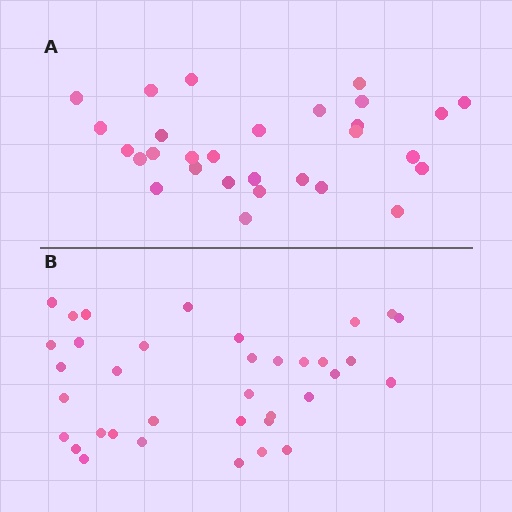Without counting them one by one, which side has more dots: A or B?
Region B (the bottom region) has more dots.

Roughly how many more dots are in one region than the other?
Region B has roughly 8 or so more dots than region A.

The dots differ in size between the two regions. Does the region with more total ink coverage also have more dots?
No. Region A has more total ink coverage because its dots are larger, but region B actually contains more individual dots. Total area can be misleading — the number of items is what matters here.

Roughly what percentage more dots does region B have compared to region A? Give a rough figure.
About 25% more.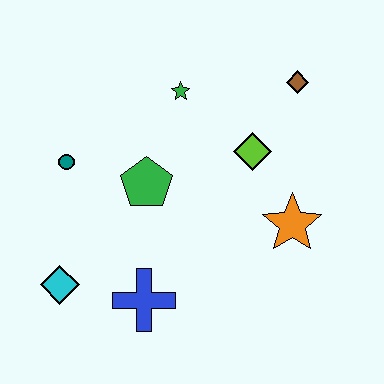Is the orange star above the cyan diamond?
Yes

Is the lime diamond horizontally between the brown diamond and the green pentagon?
Yes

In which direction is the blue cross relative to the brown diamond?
The blue cross is below the brown diamond.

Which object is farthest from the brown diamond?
The cyan diamond is farthest from the brown diamond.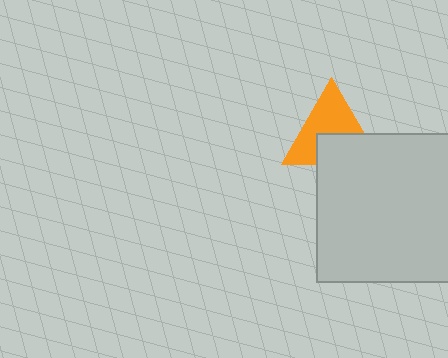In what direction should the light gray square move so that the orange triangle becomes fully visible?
The light gray square should move down. That is the shortest direction to clear the overlap and leave the orange triangle fully visible.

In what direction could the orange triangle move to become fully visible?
The orange triangle could move up. That would shift it out from behind the light gray square entirely.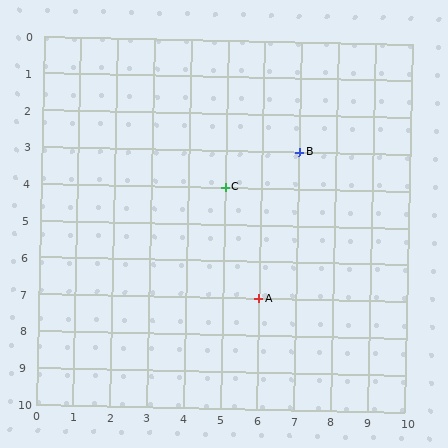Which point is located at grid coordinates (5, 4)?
Point C is at (5, 4).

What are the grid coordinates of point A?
Point A is at grid coordinates (6, 7).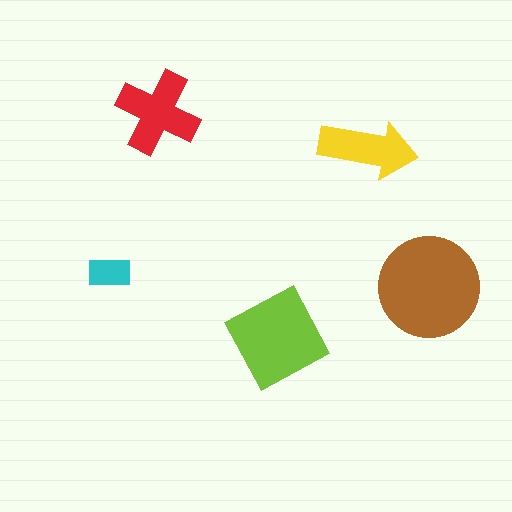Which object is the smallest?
The cyan rectangle.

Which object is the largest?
The brown circle.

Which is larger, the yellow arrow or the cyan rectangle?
The yellow arrow.